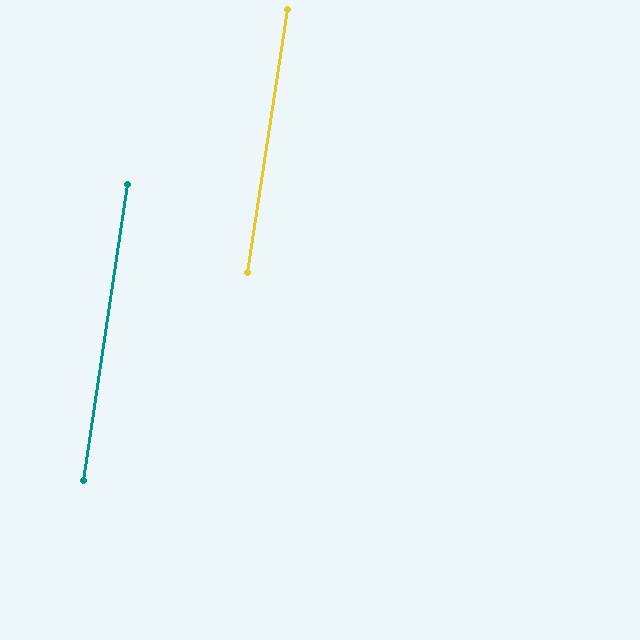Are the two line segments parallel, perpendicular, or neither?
Parallel — their directions differ by only 0.1°.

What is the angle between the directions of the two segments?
Approximately 0 degrees.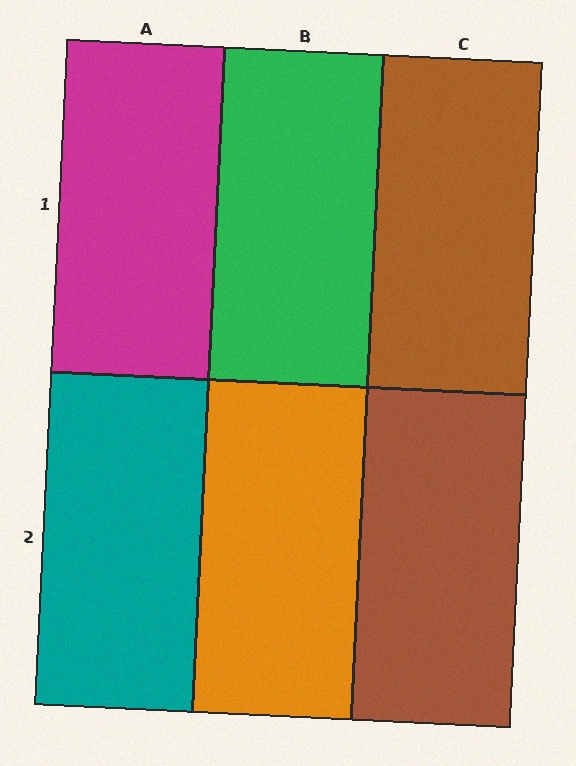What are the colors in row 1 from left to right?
Magenta, green, brown.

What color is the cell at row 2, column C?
Brown.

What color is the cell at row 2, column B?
Orange.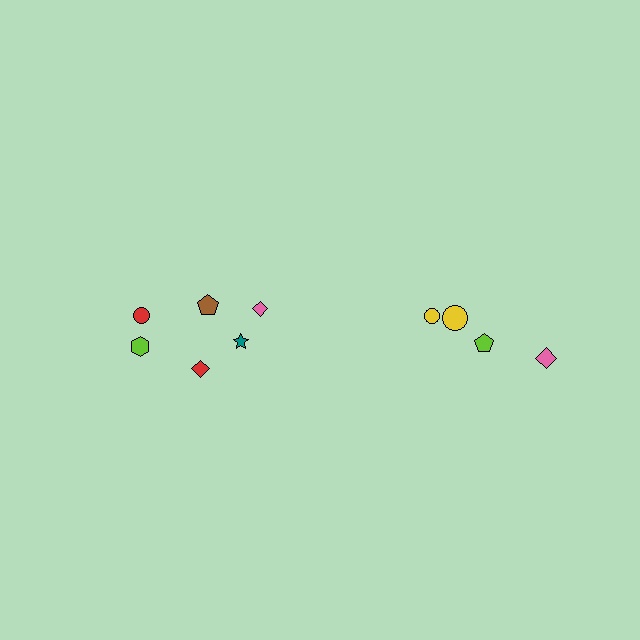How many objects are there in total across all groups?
There are 10 objects.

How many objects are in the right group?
There are 4 objects.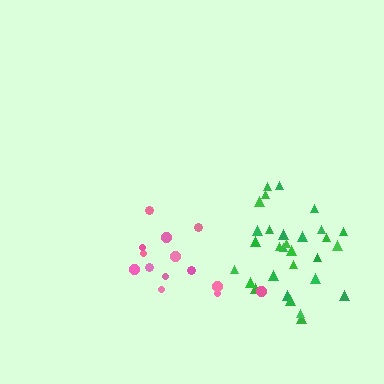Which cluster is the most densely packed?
Green.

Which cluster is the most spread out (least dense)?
Pink.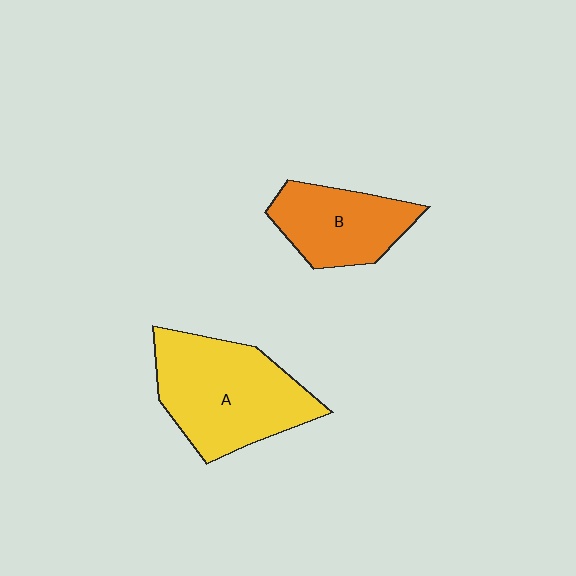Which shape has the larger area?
Shape A (yellow).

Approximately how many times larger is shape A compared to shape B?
Approximately 1.6 times.